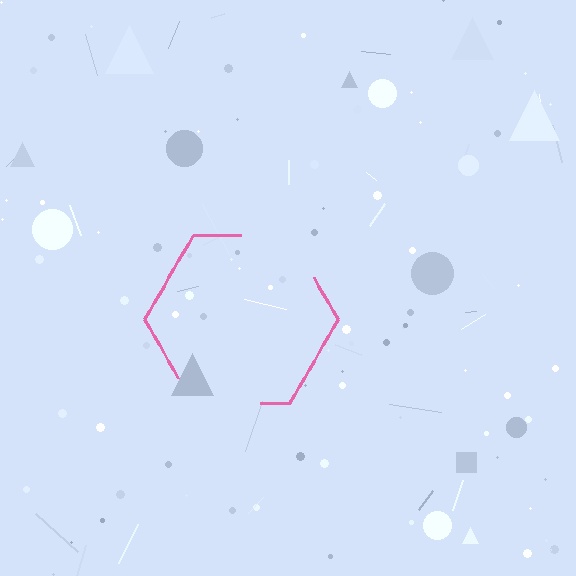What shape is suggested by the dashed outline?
The dashed outline suggests a hexagon.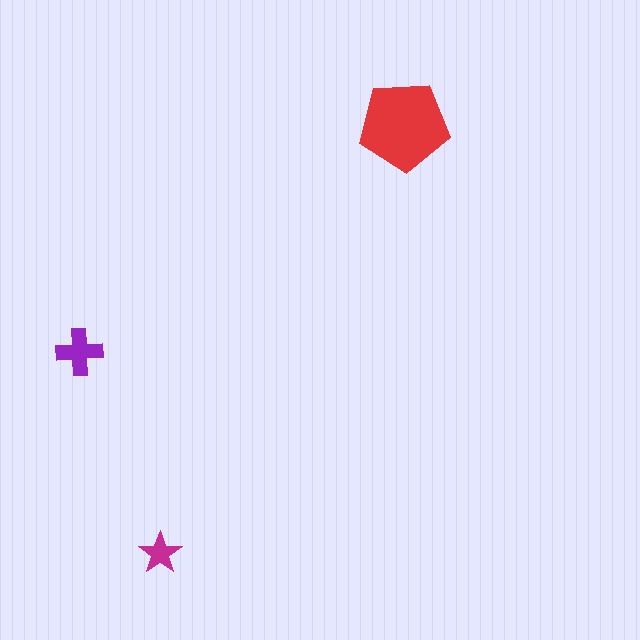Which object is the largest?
The red pentagon.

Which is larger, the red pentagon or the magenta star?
The red pentagon.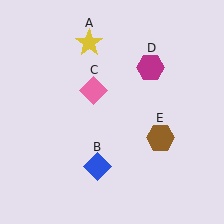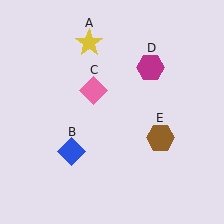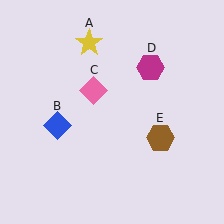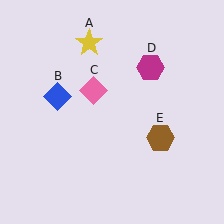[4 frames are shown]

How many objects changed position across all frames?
1 object changed position: blue diamond (object B).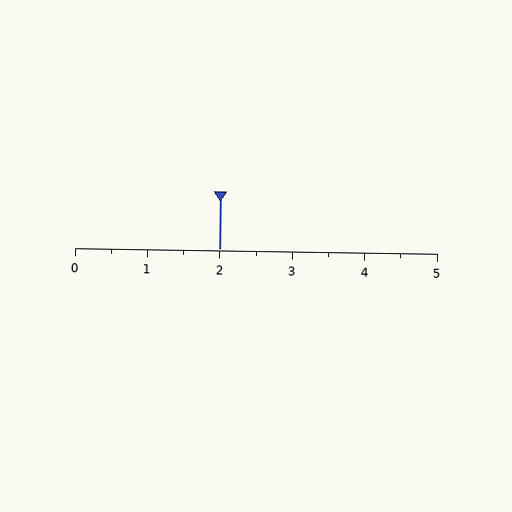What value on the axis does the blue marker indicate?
The marker indicates approximately 2.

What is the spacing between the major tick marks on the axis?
The major ticks are spaced 1 apart.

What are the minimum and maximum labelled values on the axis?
The axis runs from 0 to 5.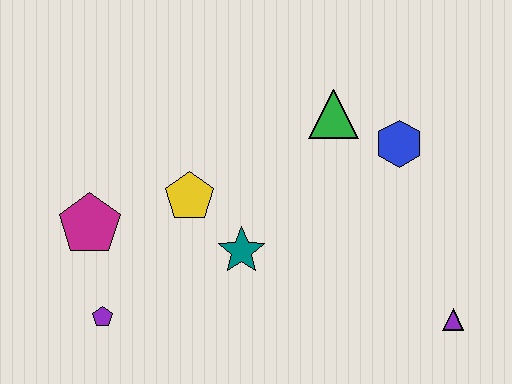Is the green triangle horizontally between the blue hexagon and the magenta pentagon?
Yes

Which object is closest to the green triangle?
The blue hexagon is closest to the green triangle.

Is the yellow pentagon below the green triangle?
Yes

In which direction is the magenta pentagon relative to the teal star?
The magenta pentagon is to the left of the teal star.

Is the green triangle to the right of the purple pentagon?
Yes